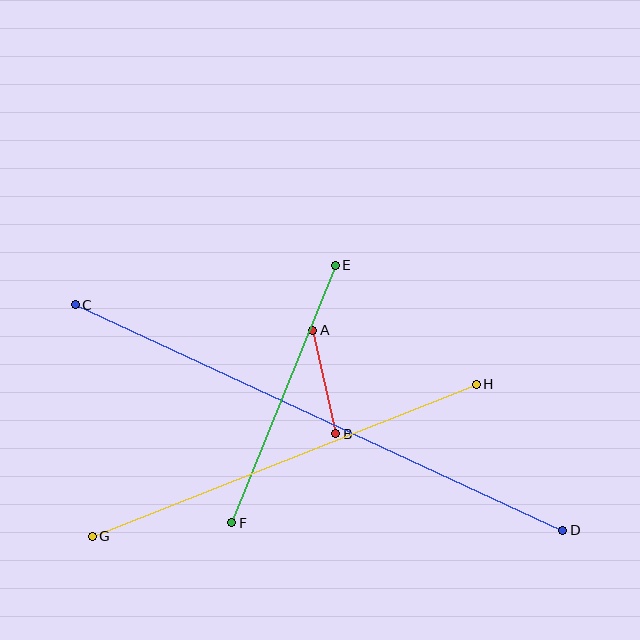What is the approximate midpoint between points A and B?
The midpoint is at approximately (324, 382) pixels.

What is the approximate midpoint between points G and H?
The midpoint is at approximately (284, 460) pixels.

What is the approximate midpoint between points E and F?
The midpoint is at approximately (284, 394) pixels.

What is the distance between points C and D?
The distance is approximately 537 pixels.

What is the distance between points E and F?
The distance is approximately 278 pixels.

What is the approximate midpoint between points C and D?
The midpoint is at approximately (319, 418) pixels.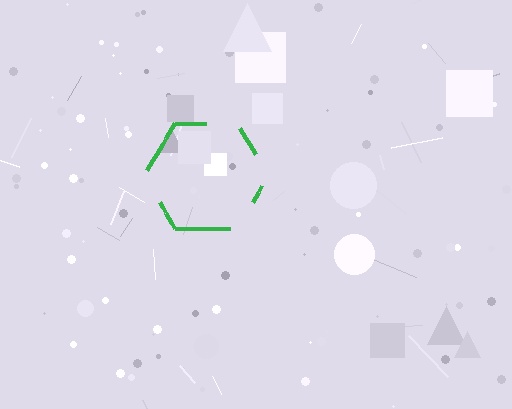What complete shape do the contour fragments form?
The contour fragments form a hexagon.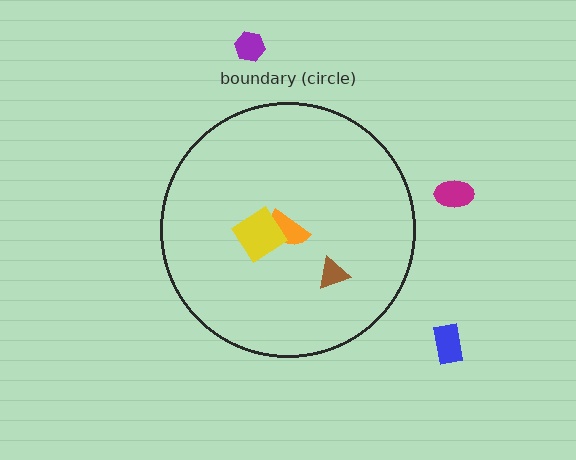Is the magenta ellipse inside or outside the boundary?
Outside.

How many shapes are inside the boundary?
3 inside, 3 outside.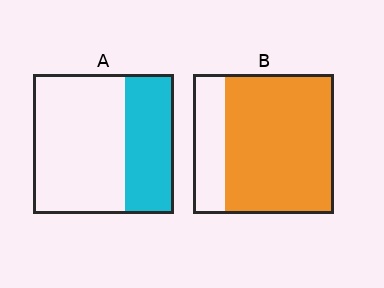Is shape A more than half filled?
No.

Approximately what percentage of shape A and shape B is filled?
A is approximately 35% and B is approximately 75%.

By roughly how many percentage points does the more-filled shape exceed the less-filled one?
By roughly 45 percentage points (B over A).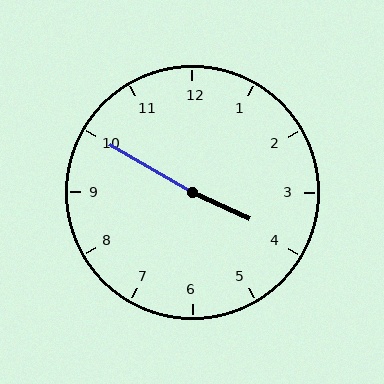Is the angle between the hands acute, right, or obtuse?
It is obtuse.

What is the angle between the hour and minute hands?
Approximately 175 degrees.